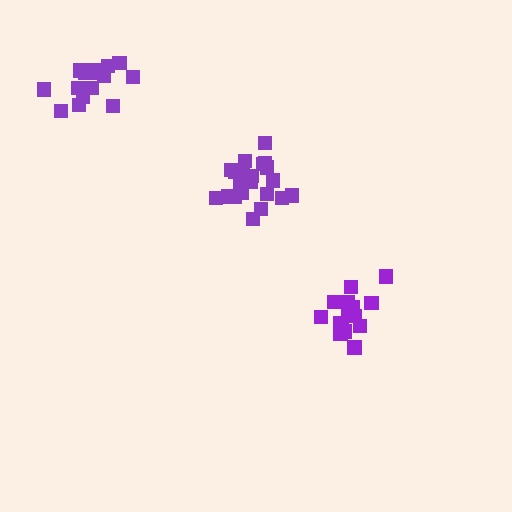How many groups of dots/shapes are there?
There are 3 groups.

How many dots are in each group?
Group 1: 21 dots, Group 2: 15 dots, Group 3: 16 dots (52 total).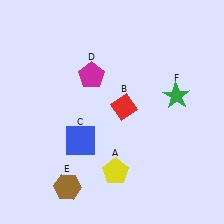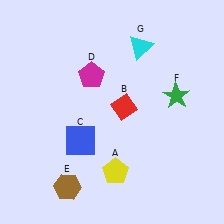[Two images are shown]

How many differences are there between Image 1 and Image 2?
There is 1 difference between the two images.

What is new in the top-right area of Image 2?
A cyan triangle (G) was added in the top-right area of Image 2.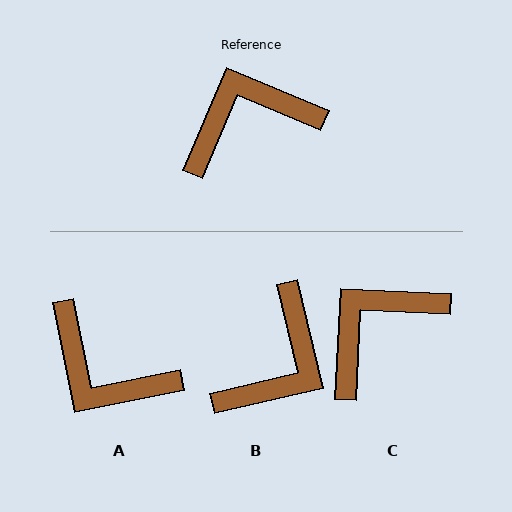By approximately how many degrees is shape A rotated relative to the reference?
Approximately 124 degrees counter-clockwise.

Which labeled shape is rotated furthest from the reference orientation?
B, about 144 degrees away.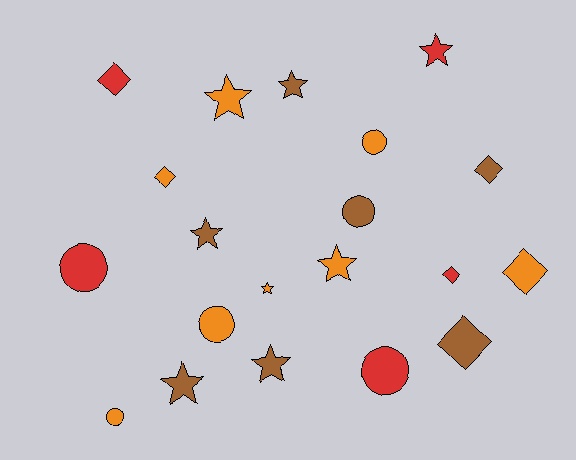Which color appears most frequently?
Orange, with 8 objects.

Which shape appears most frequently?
Star, with 8 objects.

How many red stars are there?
There is 1 red star.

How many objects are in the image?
There are 20 objects.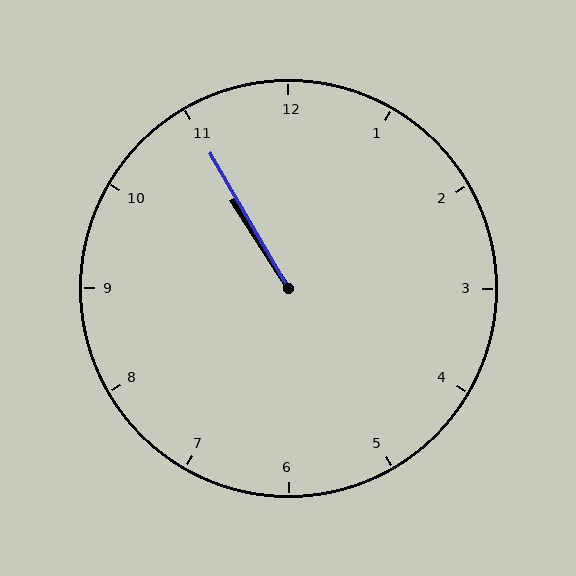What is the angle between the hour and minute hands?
Approximately 2 degrees.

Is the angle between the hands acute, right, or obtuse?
It is acute.